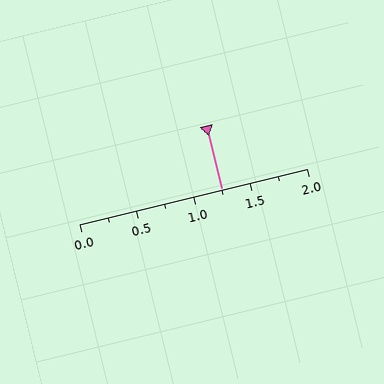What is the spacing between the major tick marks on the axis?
The major ticks are spaced 0.5 apart.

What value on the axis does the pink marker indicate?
The marker indicates approximately 1.25.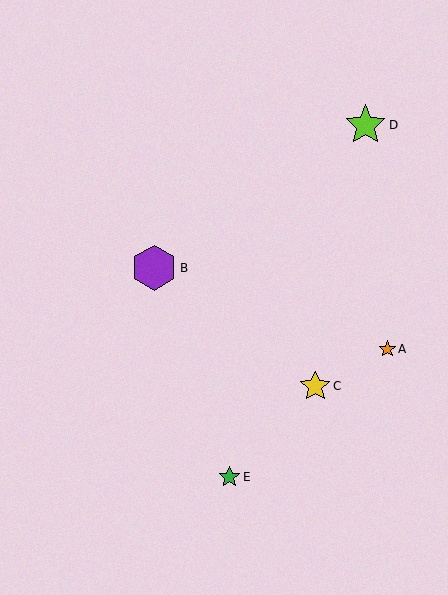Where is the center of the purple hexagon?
The center of the purple hexagon is at (154, 268).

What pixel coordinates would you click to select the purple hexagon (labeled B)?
Click at (154, 268) to select the purple hexagon B.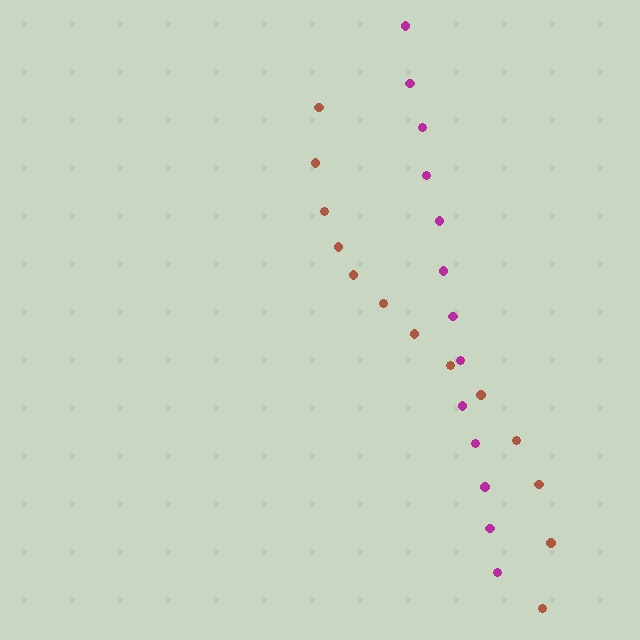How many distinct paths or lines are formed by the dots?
There are 2 distinct paths.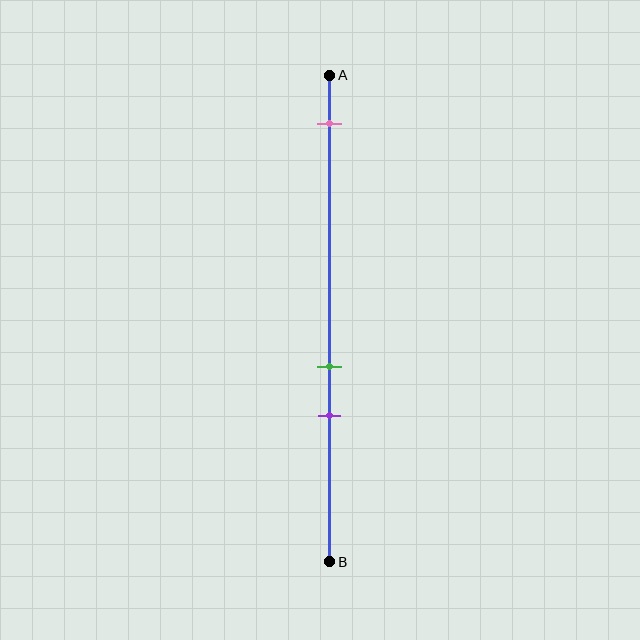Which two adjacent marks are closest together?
The green and purple marks are the closest adjacent pair.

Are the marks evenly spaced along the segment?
No, the marks are not evenly spaced.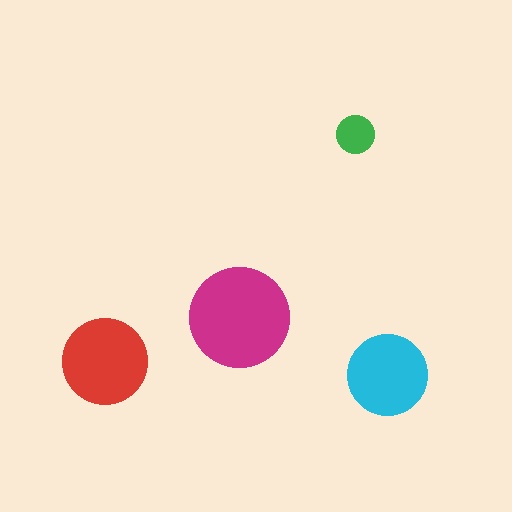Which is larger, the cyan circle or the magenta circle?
The magenta one.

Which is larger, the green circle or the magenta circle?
The magenta one.